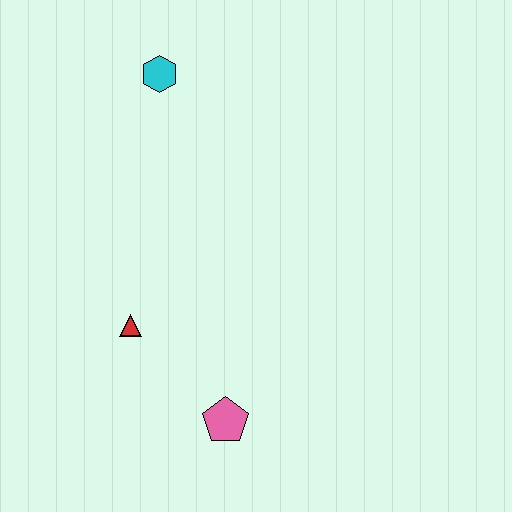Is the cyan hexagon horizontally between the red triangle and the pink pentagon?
Yes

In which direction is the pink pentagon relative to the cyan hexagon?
The pink pentagon is below the cyan hexagon.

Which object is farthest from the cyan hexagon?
The pink pentagon is farthest from the cyan hexagon.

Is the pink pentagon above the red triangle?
No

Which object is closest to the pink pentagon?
The red triangle is closest to the pink pentagon.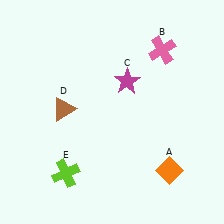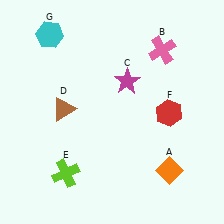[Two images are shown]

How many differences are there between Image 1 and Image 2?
There are 2 differences between the two images.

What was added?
A red hexagon (F), a cyan hexagon (G) were added in Image 2.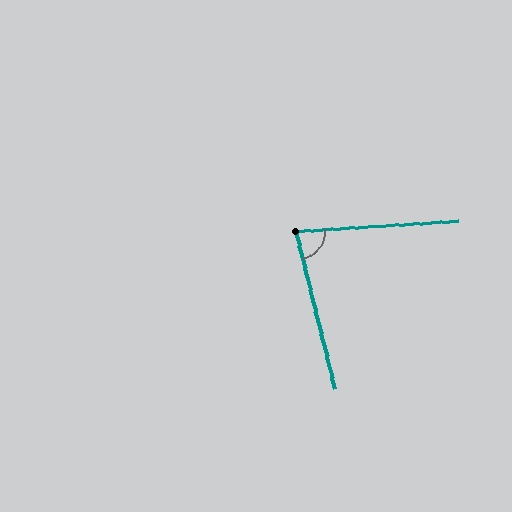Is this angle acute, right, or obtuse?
It is acute.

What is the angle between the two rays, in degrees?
Approximately 80 degrees.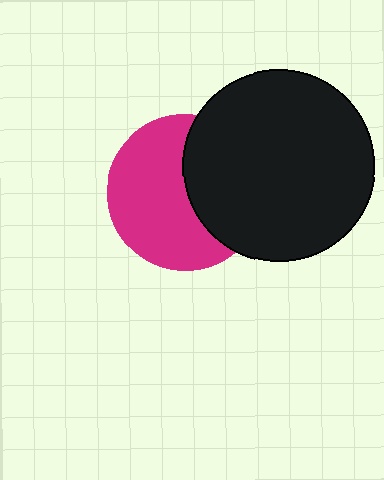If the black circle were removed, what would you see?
You would see the complete magenta circle.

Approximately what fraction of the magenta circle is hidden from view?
Roughly 40% of the magenta circle is hidden behind the black circle.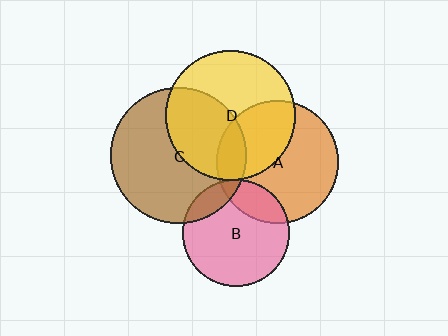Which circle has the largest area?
Circle C (brown).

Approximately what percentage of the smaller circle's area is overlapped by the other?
Approximately 40%.